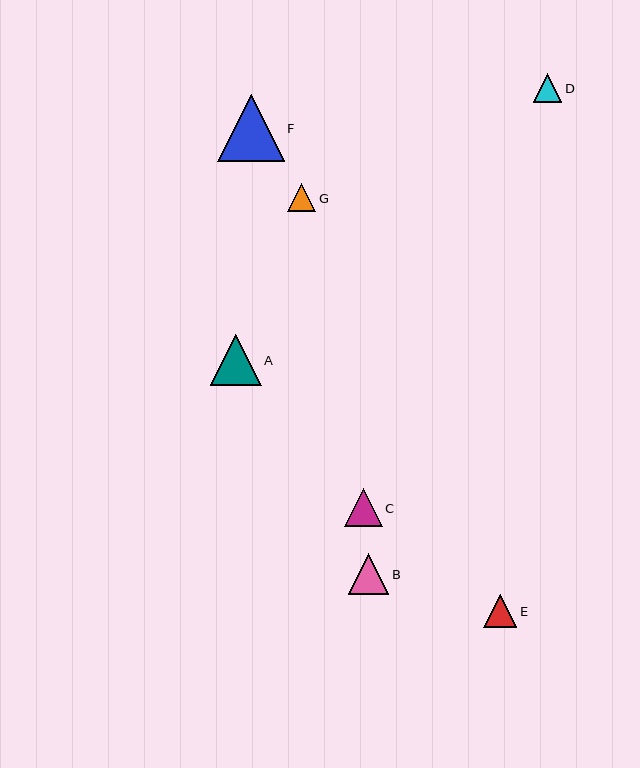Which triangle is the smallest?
Triangle G is the smallest with a size of approximately 28 pixels.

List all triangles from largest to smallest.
From largest to smallest: F, A, B, C, E, D, G.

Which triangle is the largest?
Triangle F is the largest with a size of approximately 66 pixels.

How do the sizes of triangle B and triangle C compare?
Triangle B and triangle C are approximately the same size.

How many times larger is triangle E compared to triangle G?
Triangle E is approximately 1.2 times the size of triangle G.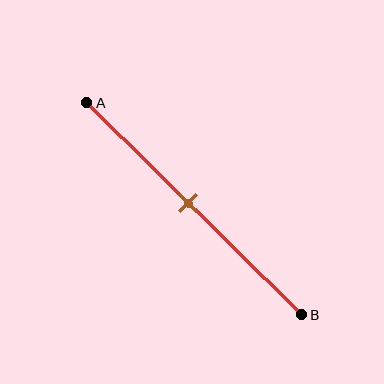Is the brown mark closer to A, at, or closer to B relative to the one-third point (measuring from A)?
The brown mark is closer to point B than the one-third point of segment AB.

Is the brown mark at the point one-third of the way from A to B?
No, the mark is at about 45% from A, not at the 33% one-third point.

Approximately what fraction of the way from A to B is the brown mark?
The brown mark is approximately 45% of the way from A to B.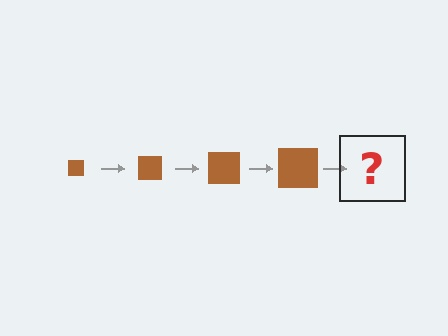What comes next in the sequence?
The next element should be a brown square, larger than the previous one.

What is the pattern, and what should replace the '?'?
The pattern is that the square gets progressively larger each step. The '?' should be a brown square, larger than the previous one.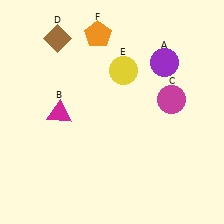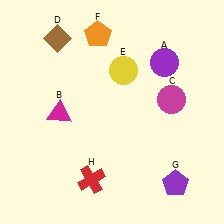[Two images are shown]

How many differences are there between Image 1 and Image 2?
There are 2 differences between the two images.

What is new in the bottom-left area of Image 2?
A red cross (H) was added in the bottom-left area of Image 2.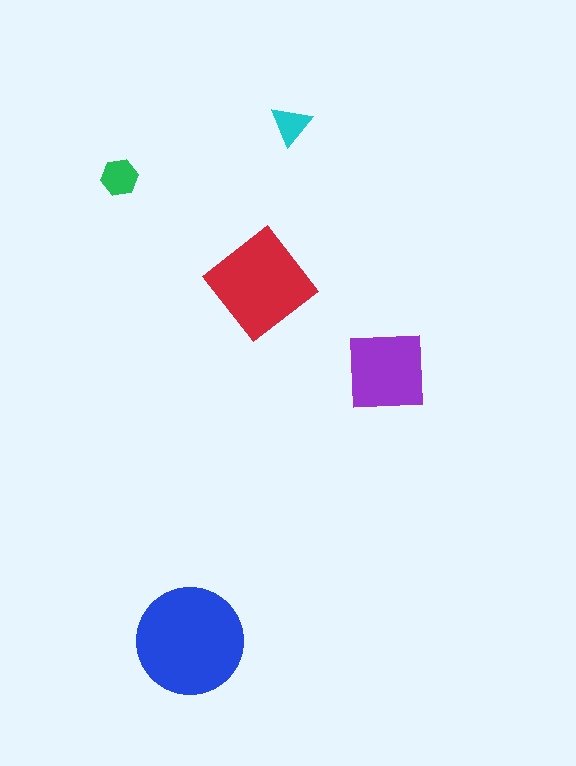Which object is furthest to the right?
The purple square is rightmost.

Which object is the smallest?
The cyan triangle.